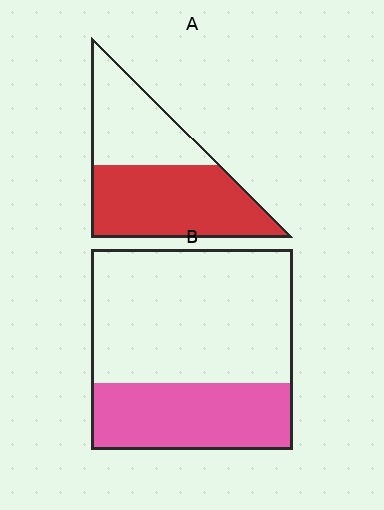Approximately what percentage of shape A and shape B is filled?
A is approximately 60% and B is approximately 35%.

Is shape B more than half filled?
No.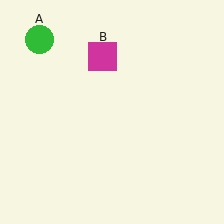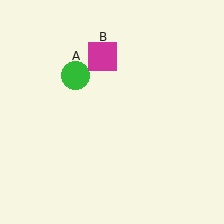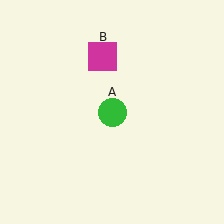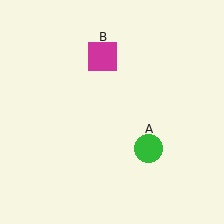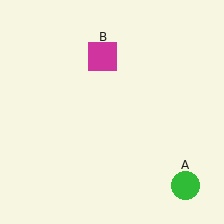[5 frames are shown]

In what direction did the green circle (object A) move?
The green circle (object A) moved down and to the right.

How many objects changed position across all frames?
1 object changed position: green circle (object A).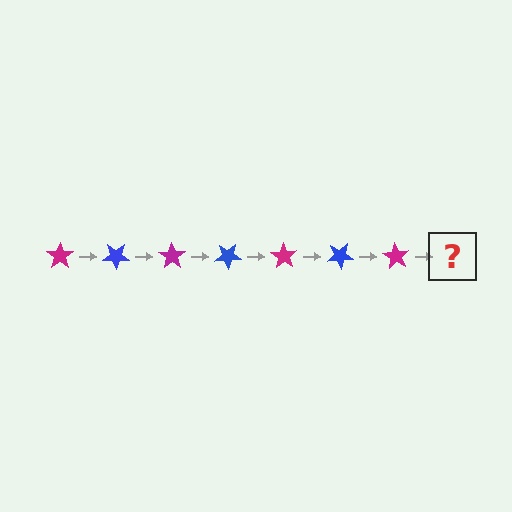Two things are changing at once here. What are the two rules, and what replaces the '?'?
The two rules are that it rotates 35 degrees each step and the color cycles through magenta and blue. The '?' should be a blue star, rotated 245 degrees from the start.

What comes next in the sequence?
The next element should be a blue star, rotated 245 degrees from the start.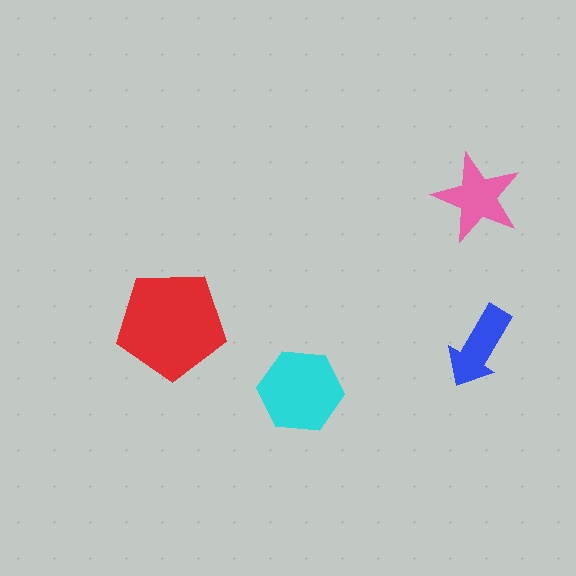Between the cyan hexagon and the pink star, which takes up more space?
The cyan hexagon.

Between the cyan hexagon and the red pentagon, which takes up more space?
The red pentagon.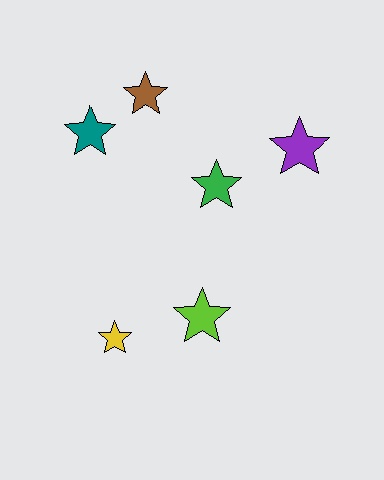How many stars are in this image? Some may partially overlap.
There are 6 stars.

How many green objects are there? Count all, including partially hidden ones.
There is 1 green object.